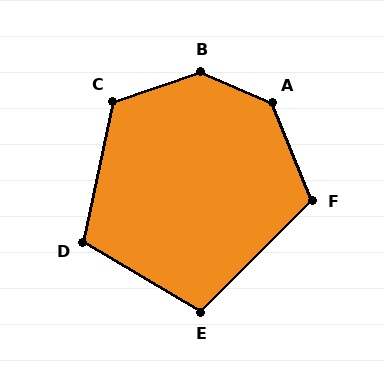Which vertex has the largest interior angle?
B, at approximately 138 degrees.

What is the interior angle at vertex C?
Approximately 121 degrees (obtuse).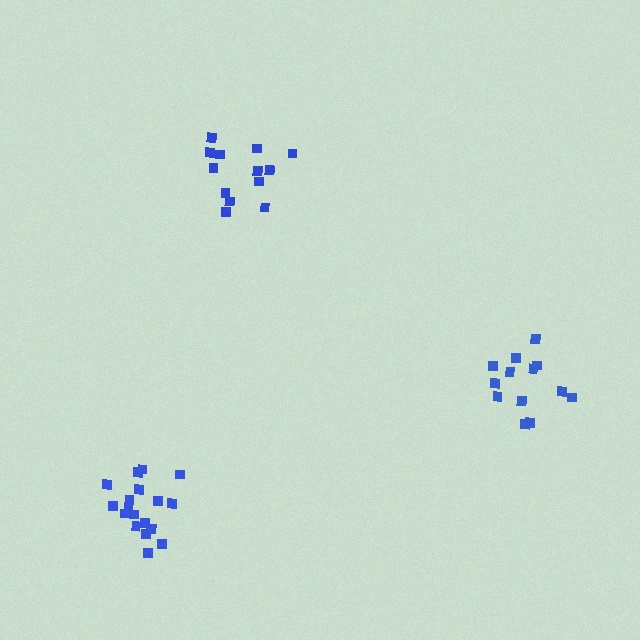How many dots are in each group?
Group 1: 18 dots, Group 2: 13 dots, Group 3: 13 dots (44 total).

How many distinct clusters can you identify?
There are 3 distinct clusters.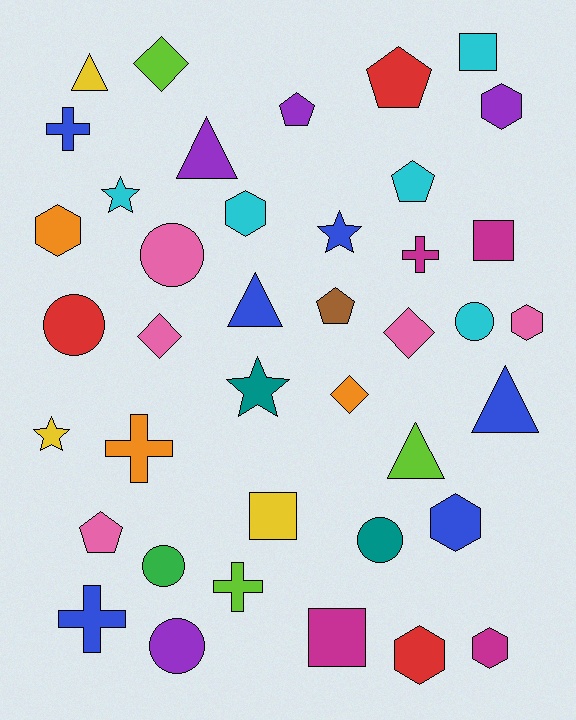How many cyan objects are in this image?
There are 5 cyan objects.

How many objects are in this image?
There are 40 objects.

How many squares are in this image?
There are 4 squares.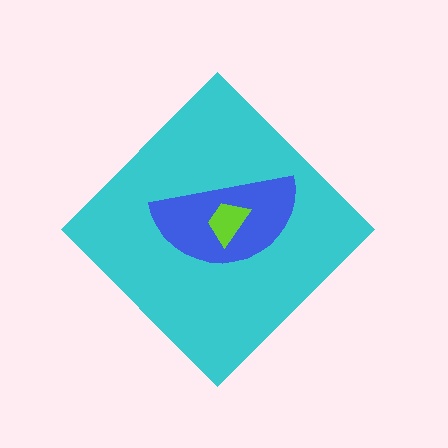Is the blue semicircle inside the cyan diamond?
Yes.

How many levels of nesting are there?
3.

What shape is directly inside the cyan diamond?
The blue semicircle.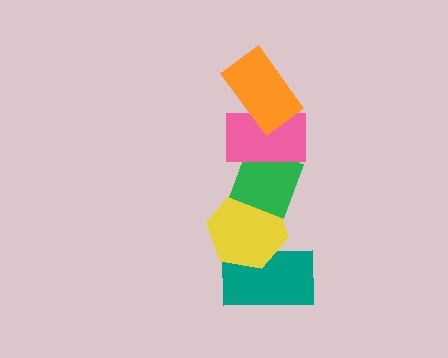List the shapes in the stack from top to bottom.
From top to bottom: the orange rectangle, the pink rectangle, the green diamond, the yellow hexagon, the teal rectangle.